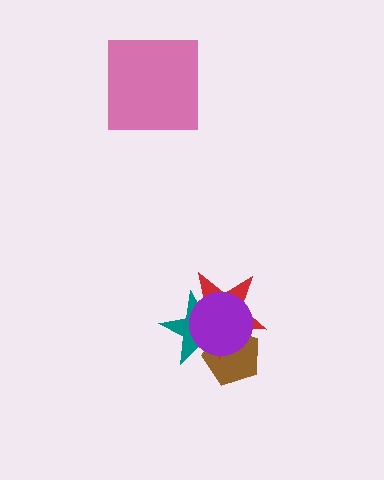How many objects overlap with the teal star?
3 objects overlap with the teal star.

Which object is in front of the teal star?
The purple circle is in front of the teal star.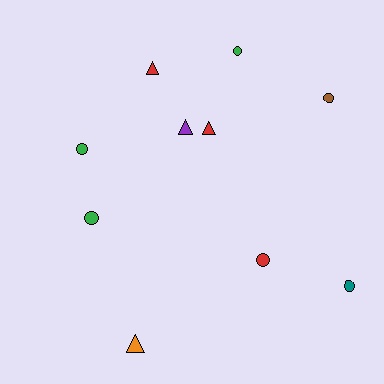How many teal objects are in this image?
There is 1 teal object.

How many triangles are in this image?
There are 4 triangles.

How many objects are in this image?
There are 10 objects.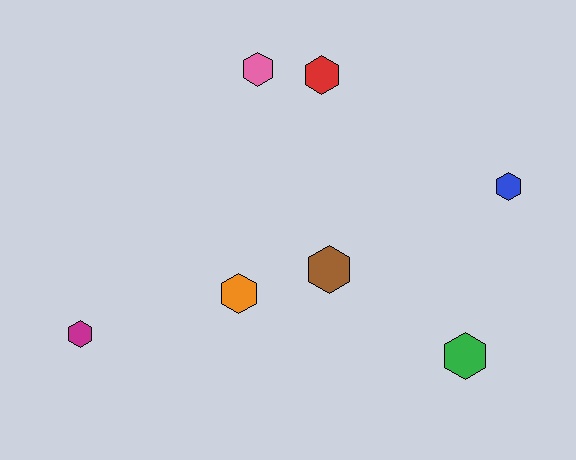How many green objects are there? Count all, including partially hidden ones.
There is 1 green object.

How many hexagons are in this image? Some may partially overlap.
There are 7 hexagons.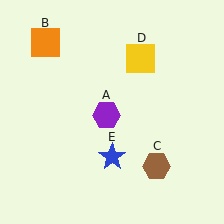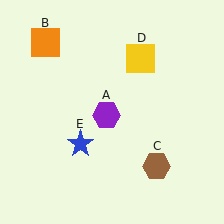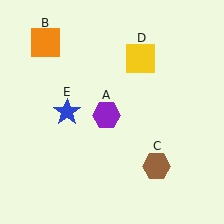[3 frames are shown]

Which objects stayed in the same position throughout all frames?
Purple hexagon (object A) and orange square (object B) and brown hexagon (object C) and yellow square (object D) remained stationary.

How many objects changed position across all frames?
1 object changed position: blue star (object E).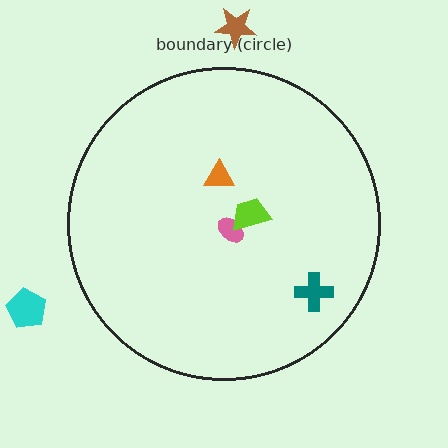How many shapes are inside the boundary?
4 inside, 2 outside.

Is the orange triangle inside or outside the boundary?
Inside.